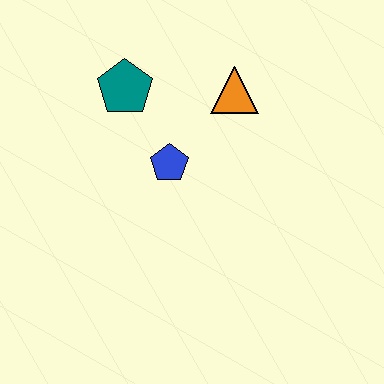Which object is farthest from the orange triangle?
The teal pentagon is farthest from the orange triangle.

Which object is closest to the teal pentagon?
The blue pentagon is closest to the teal pentagon.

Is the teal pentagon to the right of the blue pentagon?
No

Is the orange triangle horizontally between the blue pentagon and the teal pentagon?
No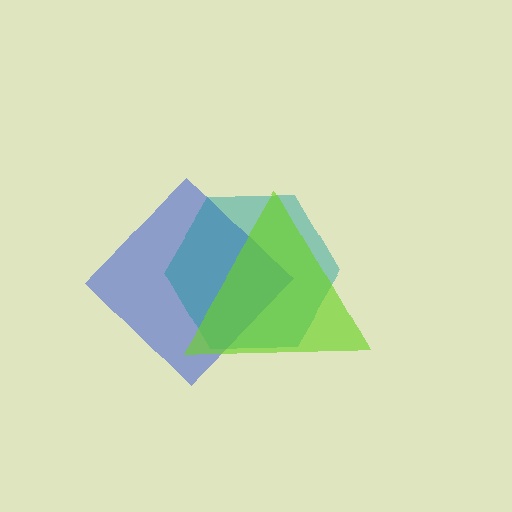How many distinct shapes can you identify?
There are 3 distinct shapes: a blue diamond, a teal hexagon, a lime triangle.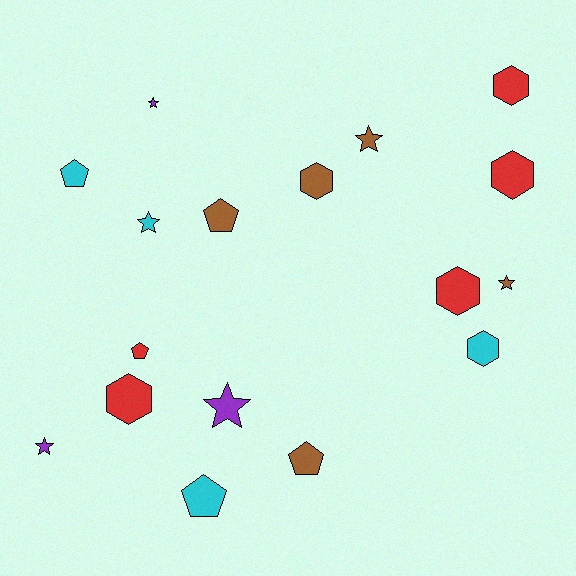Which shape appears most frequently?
Star, with 6 objects.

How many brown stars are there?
There are 2 brown stars.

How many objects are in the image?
There are 17 objects.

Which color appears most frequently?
Brown, with 5 objects.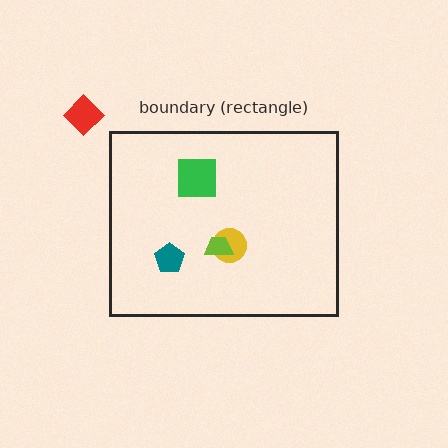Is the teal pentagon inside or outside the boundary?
Inside.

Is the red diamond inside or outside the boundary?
Outside.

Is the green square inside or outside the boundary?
Inside.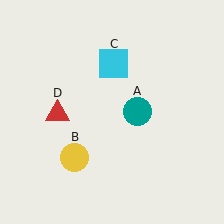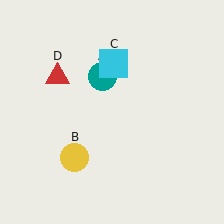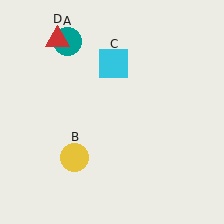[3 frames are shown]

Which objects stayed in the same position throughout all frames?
Yellow circle (object B) and cyan square (object C) remained stationary.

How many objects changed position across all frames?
2 objects changed position: teal circle (object A), red triangle (object D).